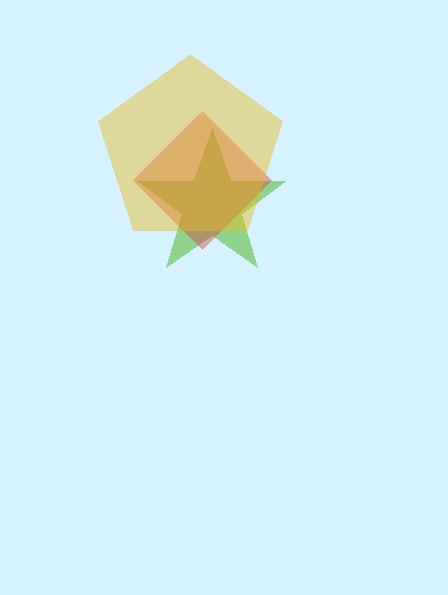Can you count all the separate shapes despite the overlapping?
Yes, there are 3 separate shapes.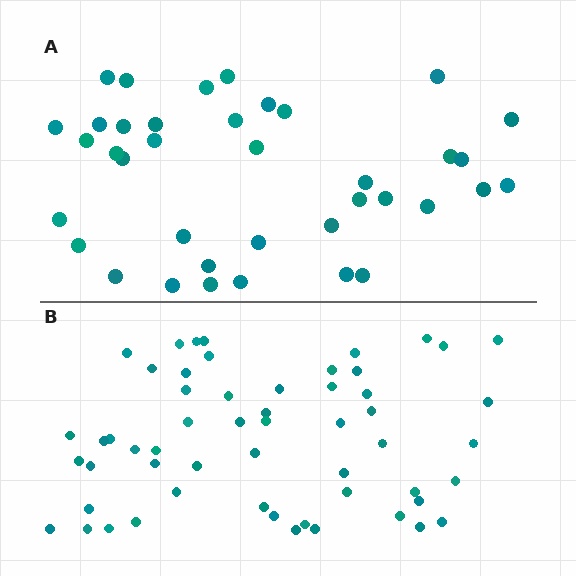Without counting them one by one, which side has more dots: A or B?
Region B (the bottom region) has more dots.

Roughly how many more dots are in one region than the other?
Region B has approximately 20 more dots than region A.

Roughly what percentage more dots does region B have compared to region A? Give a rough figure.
About 45% more.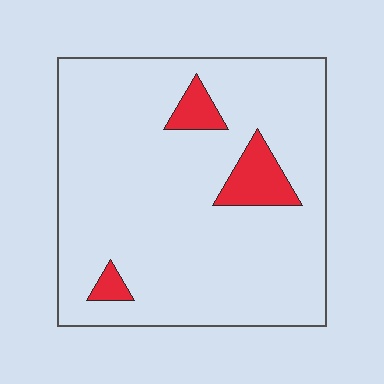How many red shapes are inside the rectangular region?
3.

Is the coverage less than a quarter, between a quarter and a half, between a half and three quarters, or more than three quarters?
Less than a quarter.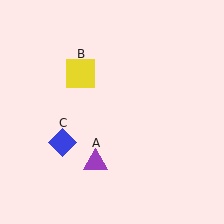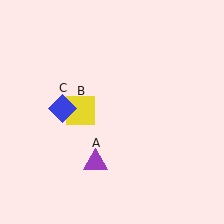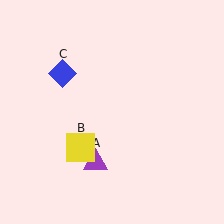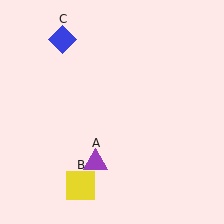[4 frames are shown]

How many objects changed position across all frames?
2 objects changed position: yellow square (object B), blue diamond (object C).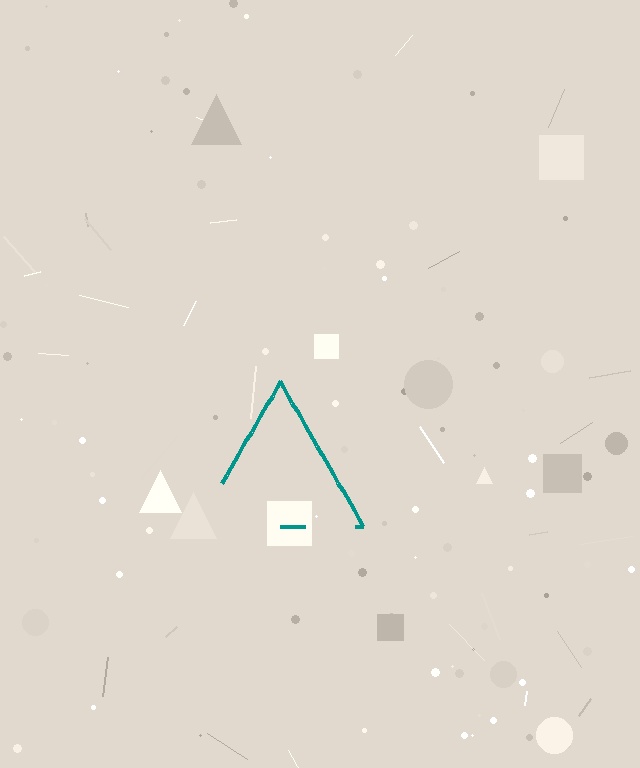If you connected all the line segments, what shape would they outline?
They would outline a triangle.